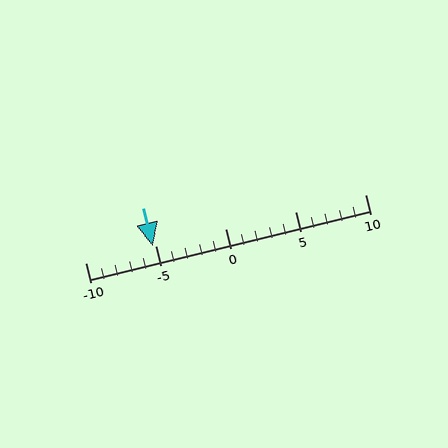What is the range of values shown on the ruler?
The ruler shows values from -10 to 10.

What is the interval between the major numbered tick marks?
The major tick marks are spaced 5 units apart.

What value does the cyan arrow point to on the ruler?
The cyan arrow points to approximately -5.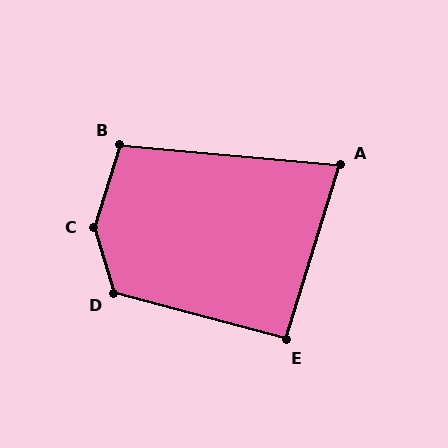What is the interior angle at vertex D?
Approximately 122 degrees (obtuse).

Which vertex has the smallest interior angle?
A, at approximately 78 degrees.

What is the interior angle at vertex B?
Approximately 103 degrees (obtuse).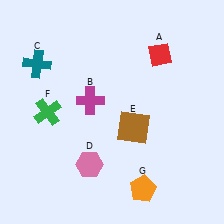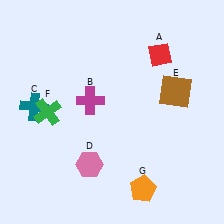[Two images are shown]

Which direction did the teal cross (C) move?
The teal cross (C) moved down.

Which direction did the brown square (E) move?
The brown square (E) moved right.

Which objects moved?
The objects that moved are: the teal cross (C), the brown square (E).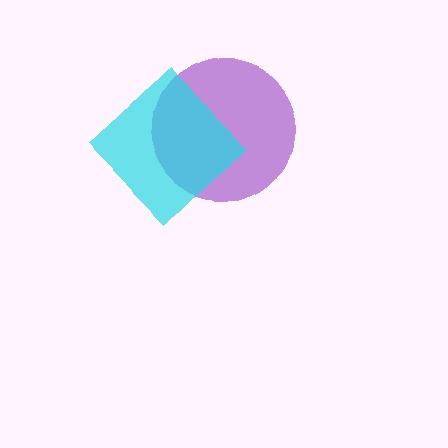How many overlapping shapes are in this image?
There are 2 overlapping shapes in the image.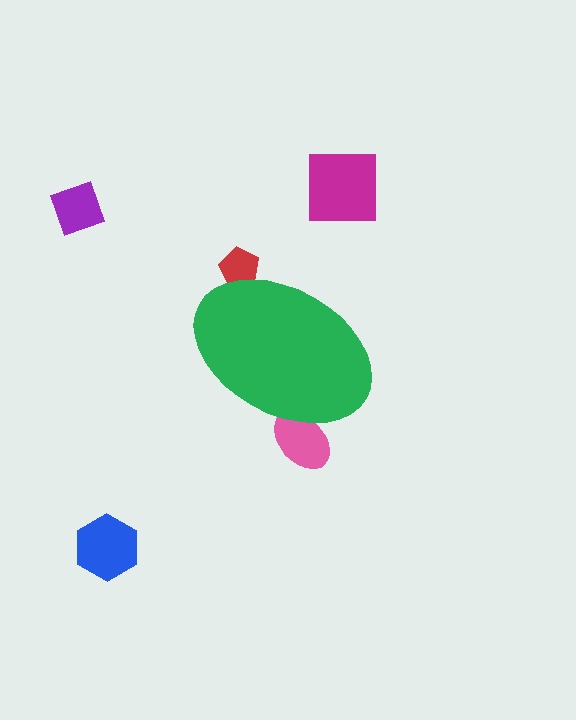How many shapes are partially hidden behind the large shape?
2 shapes are partially hidden.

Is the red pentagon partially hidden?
Yes, the red pentagon is partially hidden behind the green ellipse.